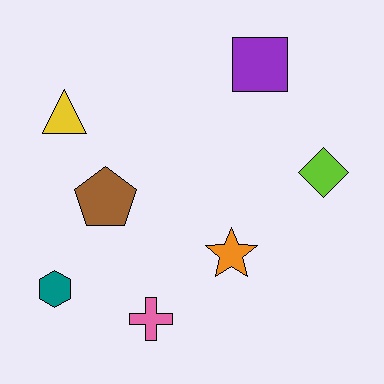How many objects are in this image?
There are 7 objects.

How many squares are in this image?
There is 1 square.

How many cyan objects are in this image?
There are no cyan objects.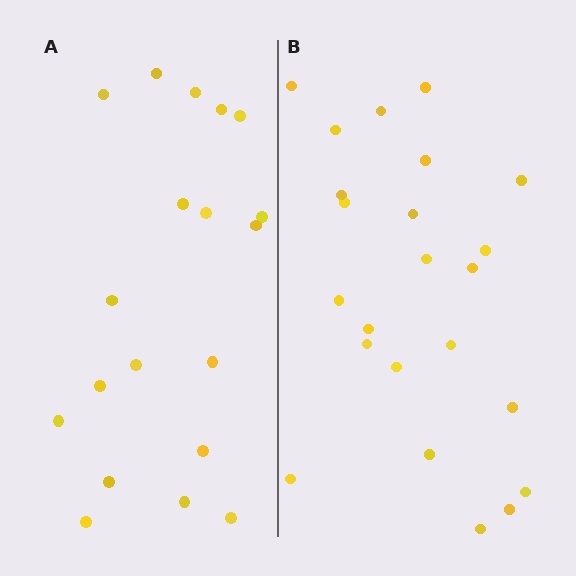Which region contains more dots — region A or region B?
Region B (the right region) has more dots.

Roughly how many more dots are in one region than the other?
Region B has about 4 more dots than region A.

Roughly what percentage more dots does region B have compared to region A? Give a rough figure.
About 20% more.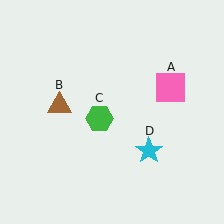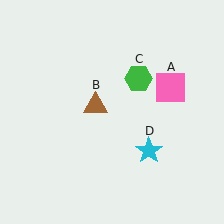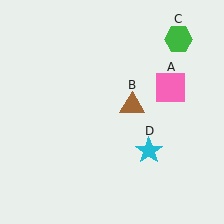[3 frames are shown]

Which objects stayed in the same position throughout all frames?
Pink square (object A) and cyan star (object D) remained stationary.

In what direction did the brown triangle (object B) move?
The brown triangle (object B) moved right.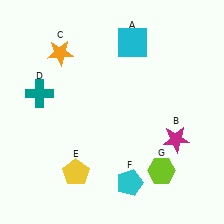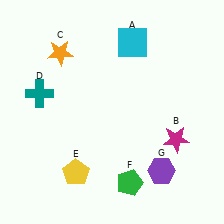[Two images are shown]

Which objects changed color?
F changed from cyan to green. G changed from lime to purple.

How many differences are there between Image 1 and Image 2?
There are 2 differences between the two images.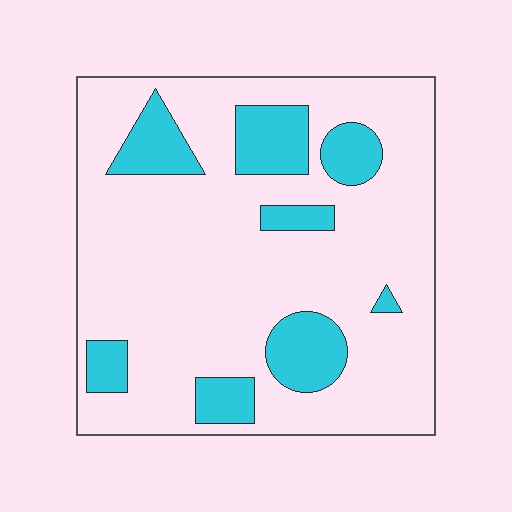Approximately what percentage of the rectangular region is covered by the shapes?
Approximately 20%.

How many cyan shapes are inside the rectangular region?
8.